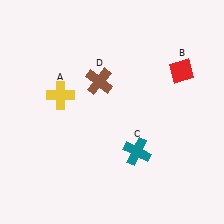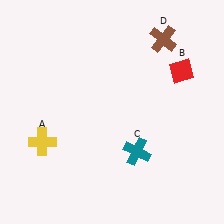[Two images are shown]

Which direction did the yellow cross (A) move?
The yellow cross (A) moved down.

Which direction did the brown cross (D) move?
The brown cross (D) moved right.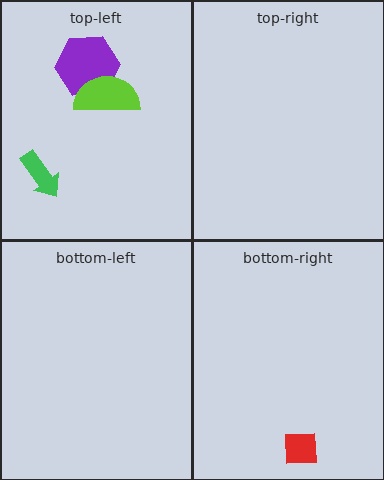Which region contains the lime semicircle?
The top-left region.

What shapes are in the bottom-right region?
The red square.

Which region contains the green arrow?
The top-left region.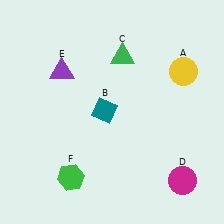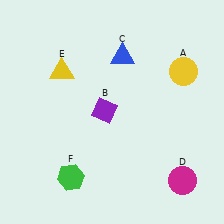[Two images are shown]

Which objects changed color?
B changed from teal to purple. C changed from green to blue. E changed from purple to yellow.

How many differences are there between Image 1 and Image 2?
There are 3 differences between the two images.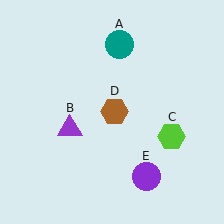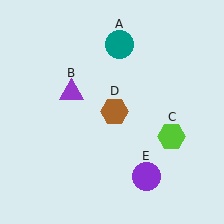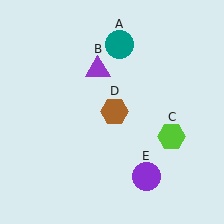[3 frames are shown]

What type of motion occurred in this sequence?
The purple triangle (object B) rotated clockwise around the center of the scene.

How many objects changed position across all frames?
1 object changed position: purple triangle (object B).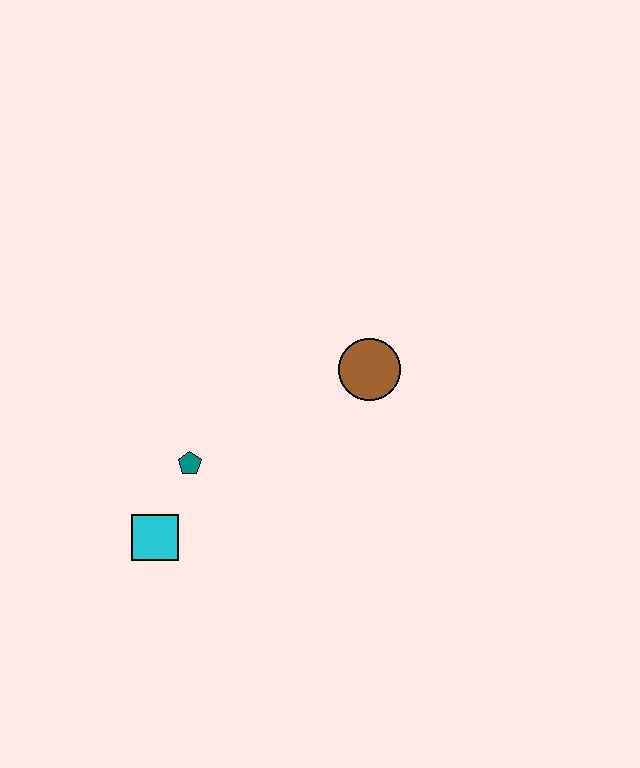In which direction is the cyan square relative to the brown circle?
The cyan square is to the left of the brown circle.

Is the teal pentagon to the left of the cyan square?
No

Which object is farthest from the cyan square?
The brown circle is farthest from the cyan square.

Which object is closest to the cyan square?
The teal pentagon is closest to the cyan square.